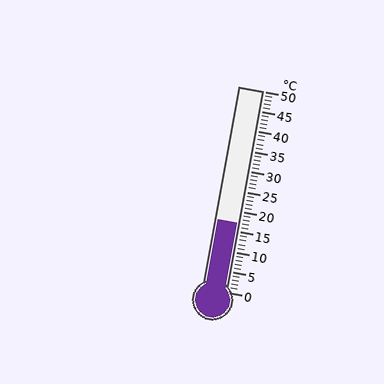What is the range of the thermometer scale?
The thermometer scale ranges from 0°C to 50°C.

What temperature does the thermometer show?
The thermometer shows approximately 17°C.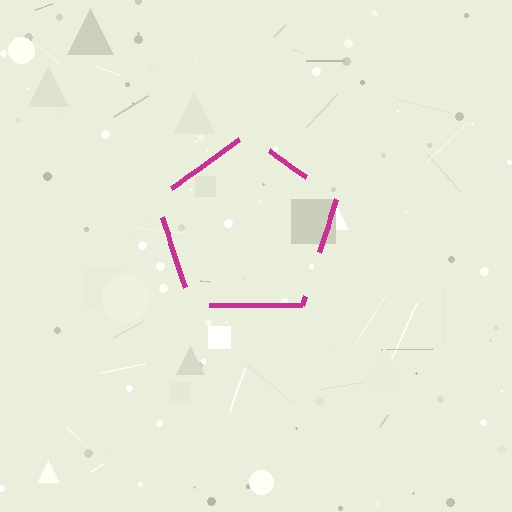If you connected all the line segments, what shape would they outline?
They would outline a pentagon.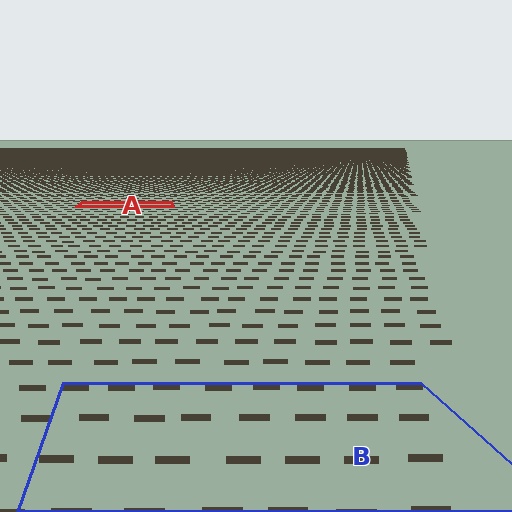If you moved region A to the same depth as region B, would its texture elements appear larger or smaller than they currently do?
They would appear larger. At a closer depth, the same texture elements are projected at a bigger on-screen size.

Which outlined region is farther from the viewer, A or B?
Region A is farther from the viewer — the texture elements inside it appear smaller and more densely packed.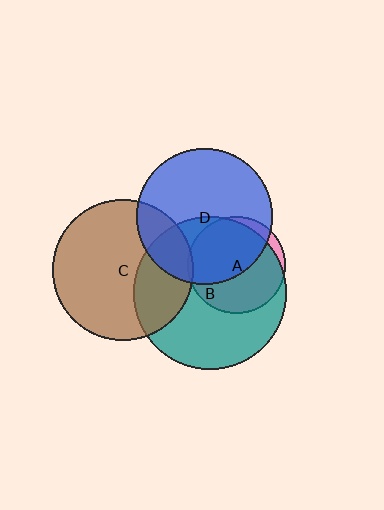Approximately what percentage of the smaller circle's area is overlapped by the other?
Approximately 20%.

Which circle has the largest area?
Circle B (teal).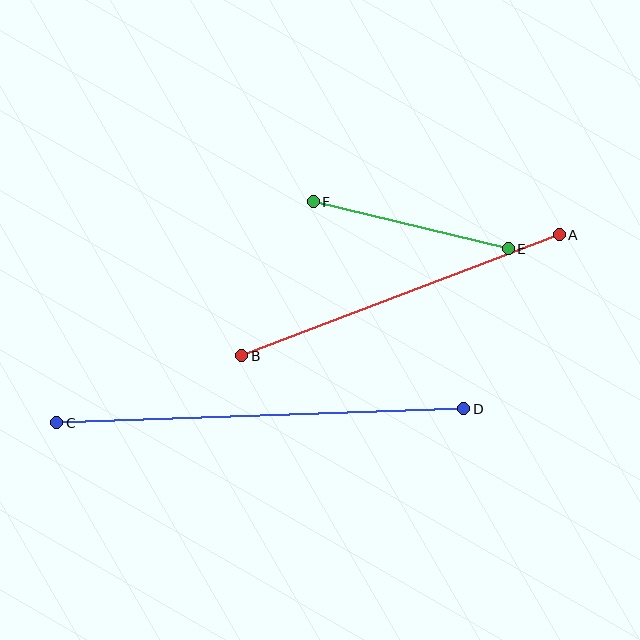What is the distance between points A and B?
The distance is approximately 340 pixels.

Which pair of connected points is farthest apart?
Points C and D are farthest apart.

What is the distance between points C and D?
The distance is approximately 407 pixels.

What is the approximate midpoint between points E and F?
The midpoint is at approximately (411, 225) pixels.